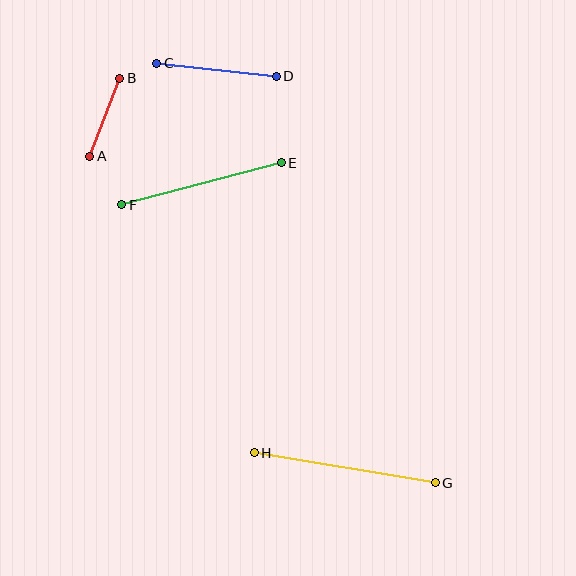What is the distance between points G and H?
The distance is approximately 183 pixels.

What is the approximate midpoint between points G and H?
The midpoint is at approximately (345, 468) pixels.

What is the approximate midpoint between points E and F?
The midpoint is at approximately (202, 184) pixels.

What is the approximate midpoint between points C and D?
The midpoint is at approximately (216, 70) pixels.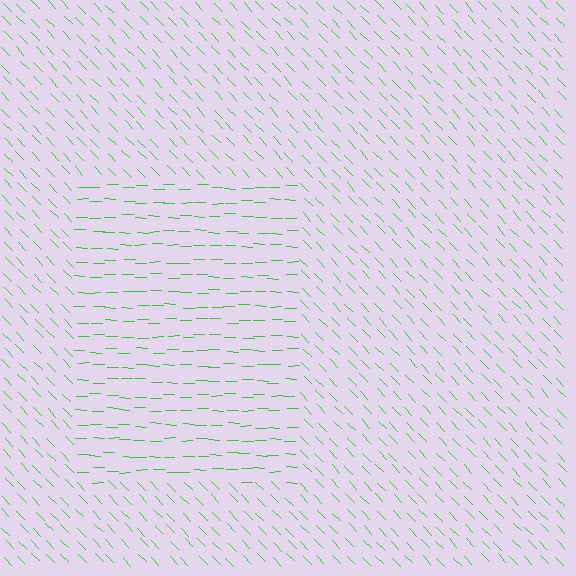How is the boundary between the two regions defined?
The boundary is defined purely by a change in line orientation (approximately 45 degrees difference). All lines are the same color and thickness.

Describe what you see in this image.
The image is filled with small green line segments. A rectangle region in the image has lines oriented differently from the surrounding lines, creating a visible texture boundary.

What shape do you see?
I see a rectangle.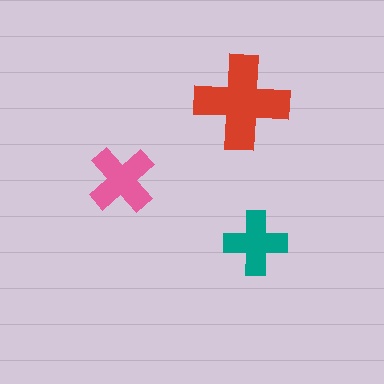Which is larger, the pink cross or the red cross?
The red one.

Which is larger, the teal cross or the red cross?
The red one.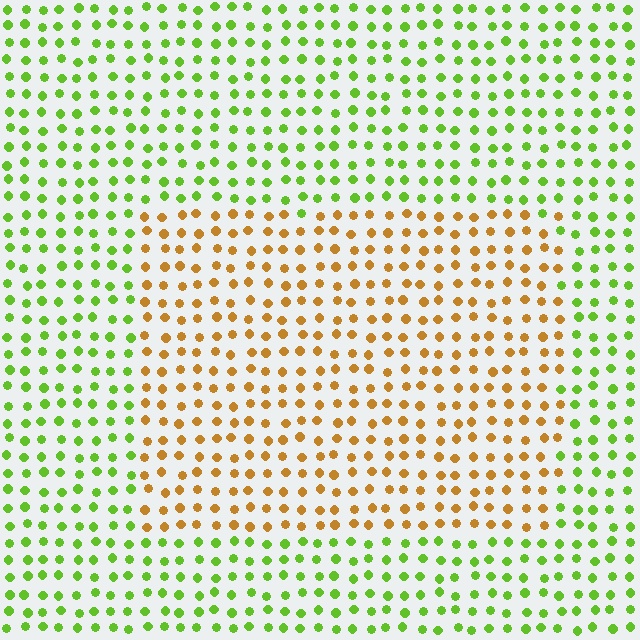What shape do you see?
I see a rectangle.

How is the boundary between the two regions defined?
The boundary is defined purely by a slight shift in hue (about 62 degrees). Spacing, size, and orientation are identical on both sides.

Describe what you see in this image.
The image is filled with small lime elements in a uniform arrangement. A rectangle-shaped region is visible where the elements are tinted to a slightly different hue, forming a subtle color boundary.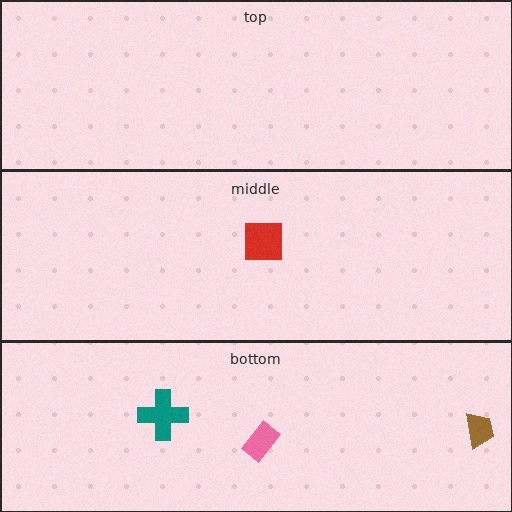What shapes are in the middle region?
The red square.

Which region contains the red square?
The middle region.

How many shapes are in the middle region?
1.